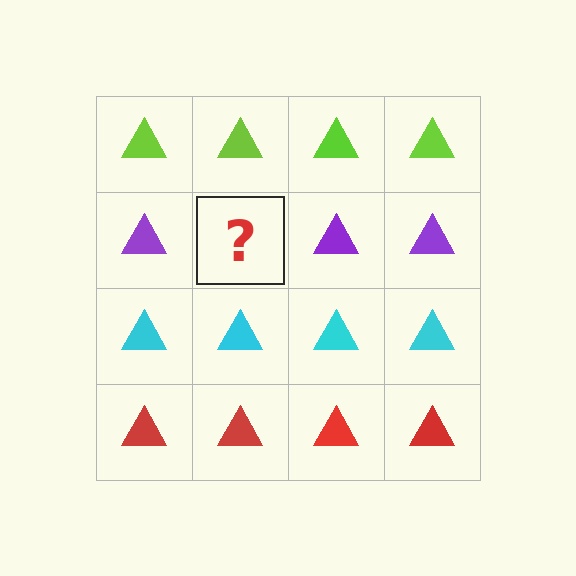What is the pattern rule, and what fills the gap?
The rule is that each row has a consistent color. The gap should be filled with a purple triangle.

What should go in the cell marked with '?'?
The missing cell should contain a purple triangle.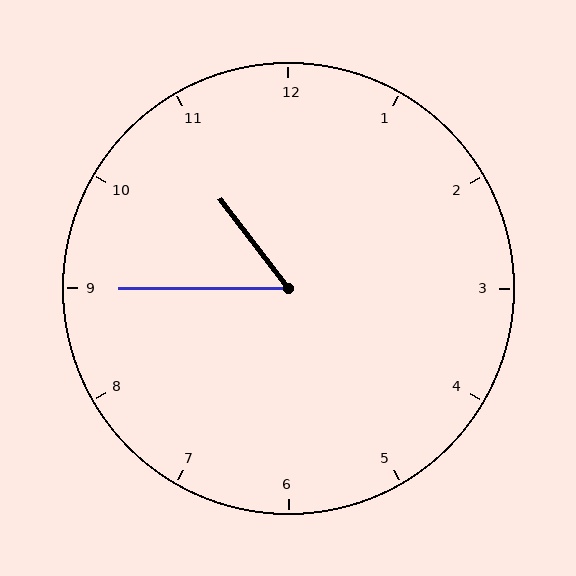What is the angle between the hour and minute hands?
Approximately 52 degrees.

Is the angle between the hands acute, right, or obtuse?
It is acute.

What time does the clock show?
10:45.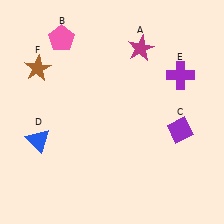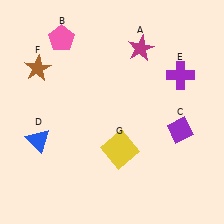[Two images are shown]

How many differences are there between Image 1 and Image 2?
There is 1 difference between the two images.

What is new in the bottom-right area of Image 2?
A yellow square (G) was added in the bottom-right area of Image 2.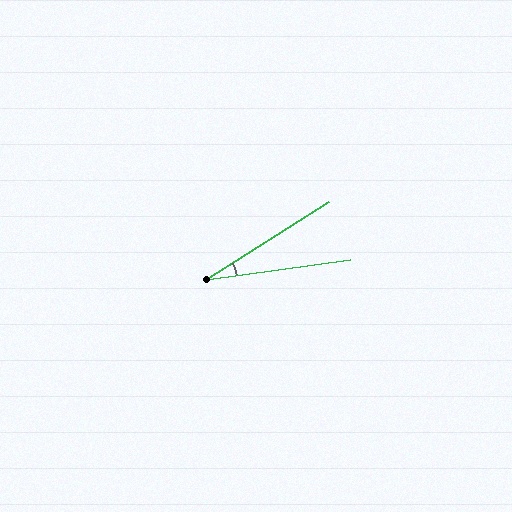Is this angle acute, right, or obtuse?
It is acute.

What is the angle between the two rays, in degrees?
Approximately 25 degrees.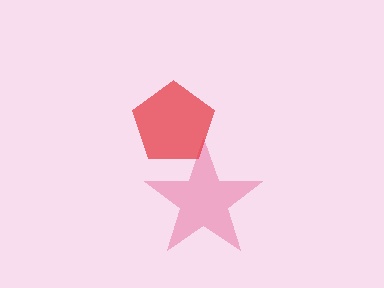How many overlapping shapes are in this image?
There are 2 overlapping shapes in the image.